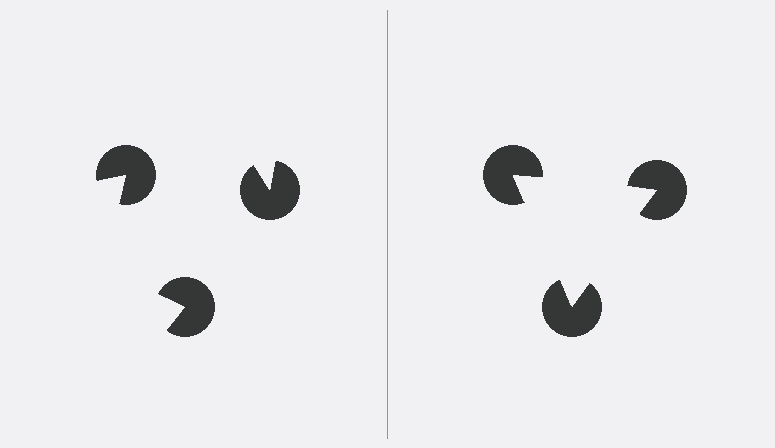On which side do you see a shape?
An illusory triangle appears on the right side. On the left side the wedge cuts are rotated, so no coherent shape forms.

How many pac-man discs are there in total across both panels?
6 — 3 on each side.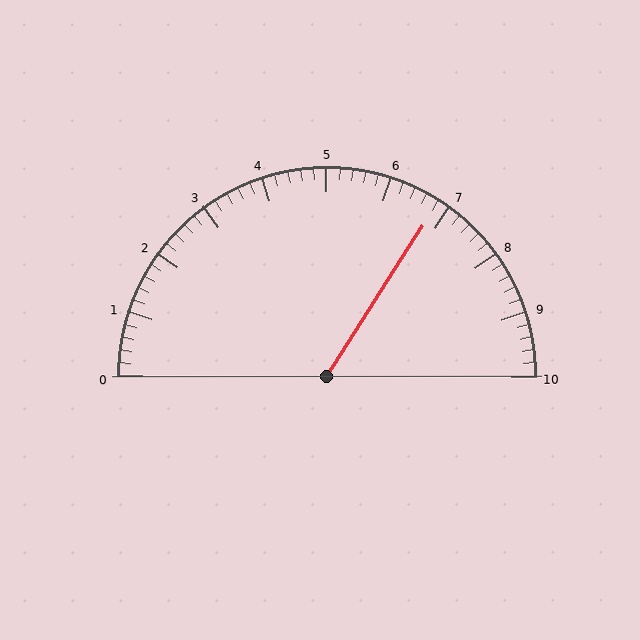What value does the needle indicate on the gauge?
The needle indicates approximately 6.8.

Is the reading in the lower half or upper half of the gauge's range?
The reading is in the upper half of the range (0 to 10).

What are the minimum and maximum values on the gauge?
The gauge ranges from 0 to 10.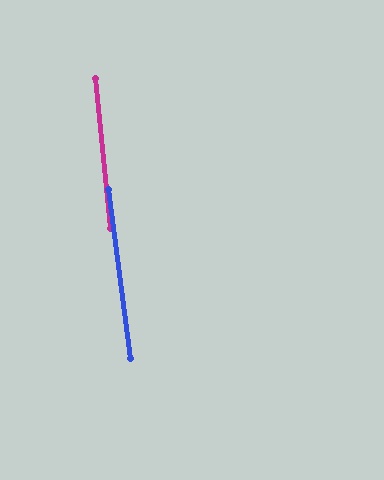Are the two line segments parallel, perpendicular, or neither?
Parallel — their directions differ by only 2.0°.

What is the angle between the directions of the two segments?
Approximately 2 degrees.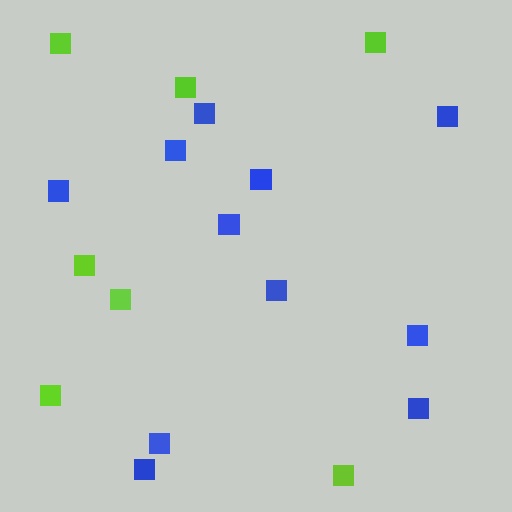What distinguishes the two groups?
There are 2 groups: one group of lime squares (7) and one group of blue squares (11).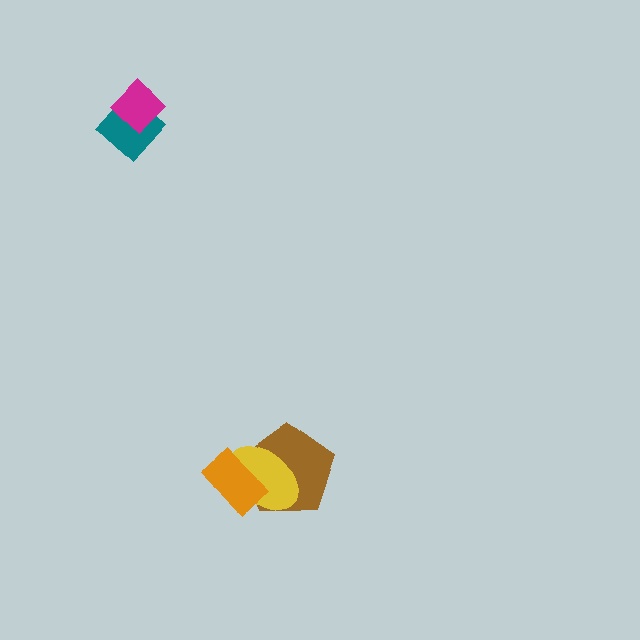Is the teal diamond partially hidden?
Yes, it is partially covered by another shape.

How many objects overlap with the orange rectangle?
2 objects overlap with the orange rectangle.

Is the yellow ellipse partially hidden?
Yes, it is partially covered by another shape.